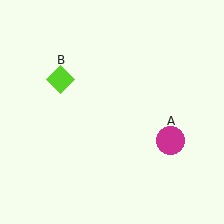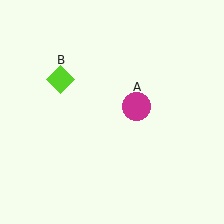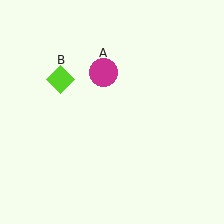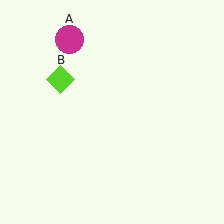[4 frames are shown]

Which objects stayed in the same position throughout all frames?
Lime diamond (object B) remained stationary.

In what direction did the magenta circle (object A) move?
The magenta circle (object A) moved up and to the left.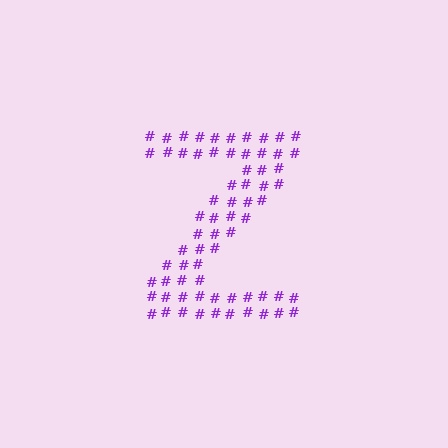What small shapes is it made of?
It is made of small hash symbols.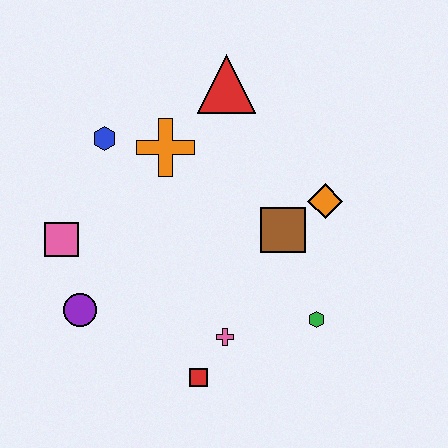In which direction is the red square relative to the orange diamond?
The red square is below the orange diamond.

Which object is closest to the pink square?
The purple circle is closest to the pink square.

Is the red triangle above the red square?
Yes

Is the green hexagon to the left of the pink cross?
No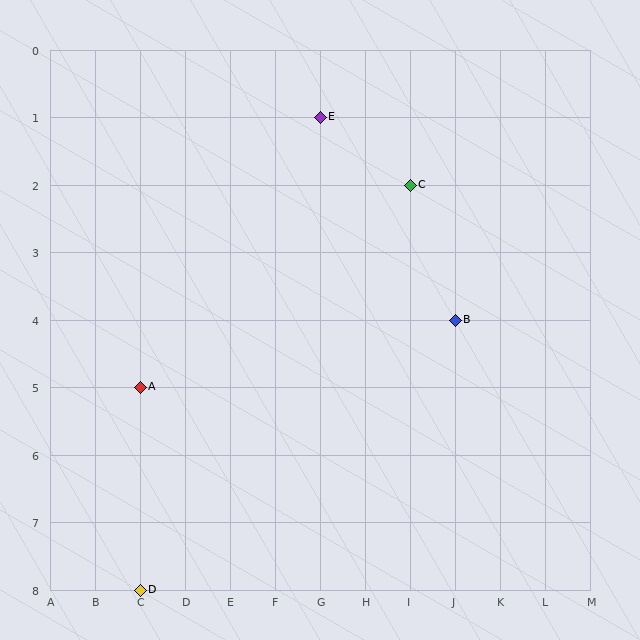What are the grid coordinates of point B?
Point B is at grid coordinates (J, 4).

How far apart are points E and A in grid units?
Points E and A are 4 columns and 4 rows apart (about 5.7 grid units diagonally).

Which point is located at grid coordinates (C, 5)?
Point A is at (C, 5).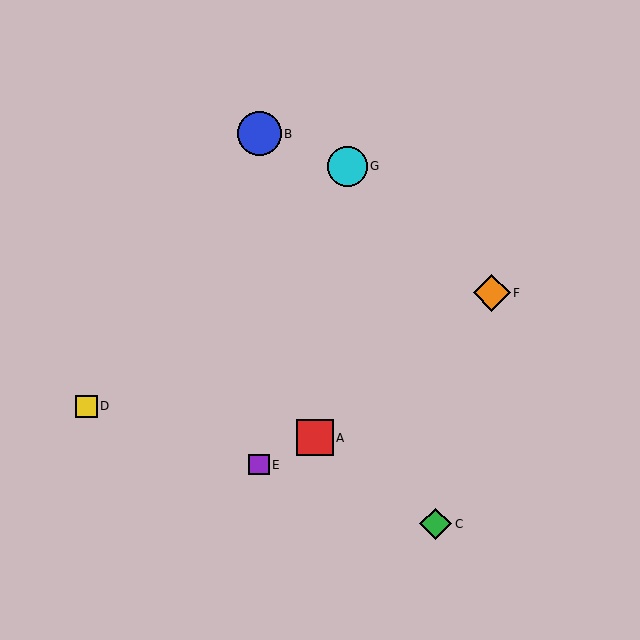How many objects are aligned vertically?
2 objects (B, E) are aligned vertically.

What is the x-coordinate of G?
Object G is at x≈347.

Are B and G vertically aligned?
No, B is at x≈259 and G is at x≈347.